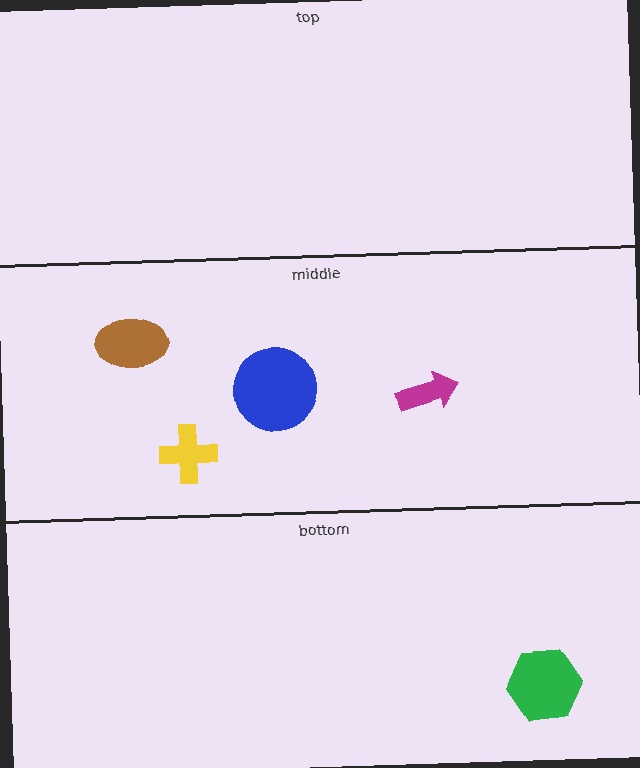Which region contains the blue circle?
The middle region.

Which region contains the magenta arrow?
The middle region.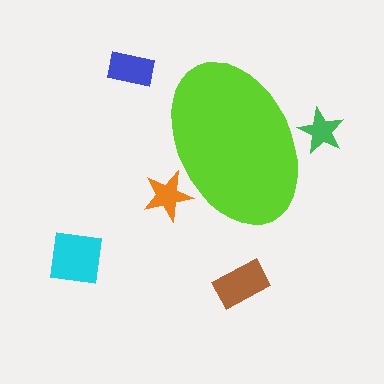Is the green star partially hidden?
Yes, the green star is partially hidden behind the lime ellipse.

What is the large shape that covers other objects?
A lime ellipse.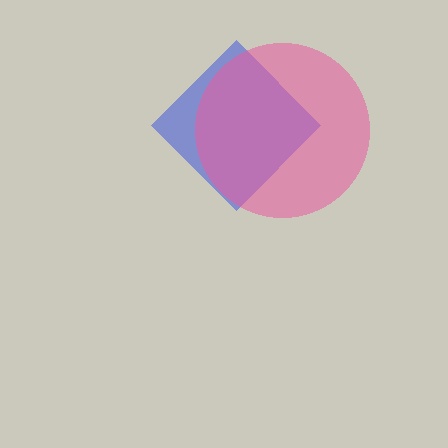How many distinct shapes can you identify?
There are 2 distinct shapes: a blue diamond, a pink circle.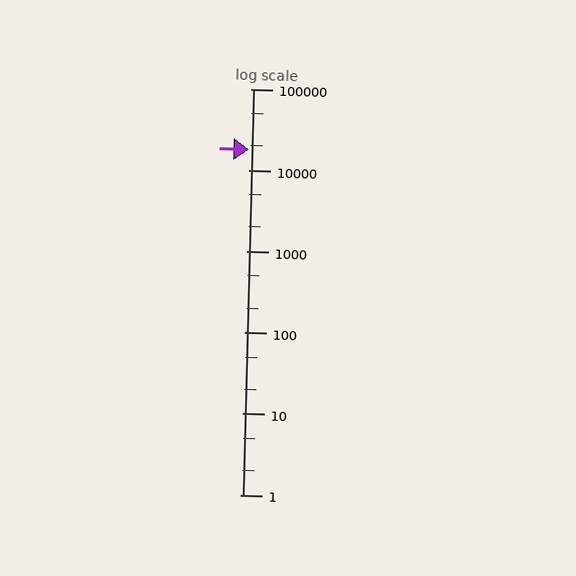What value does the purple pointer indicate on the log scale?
The pointer indicates approximately 18000.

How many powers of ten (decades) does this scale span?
The scale spans 5 decades, from 1 to 100000.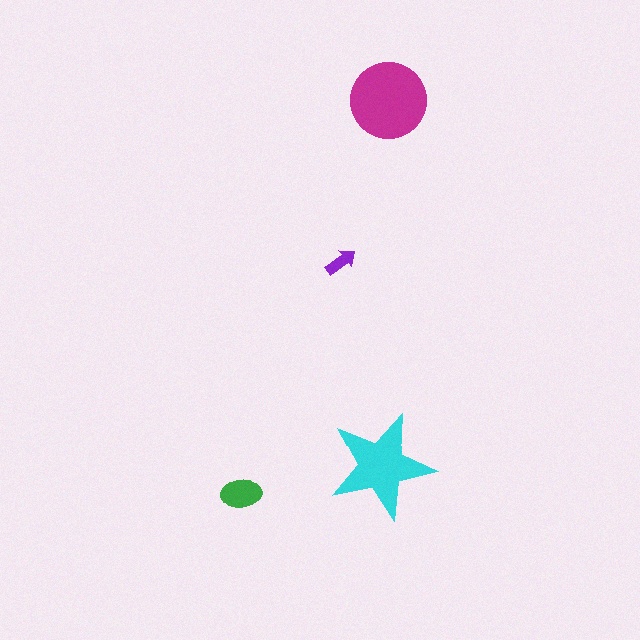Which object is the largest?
The magenta circle.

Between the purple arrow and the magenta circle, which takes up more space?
The magenta circle.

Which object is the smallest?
The purple arrow.